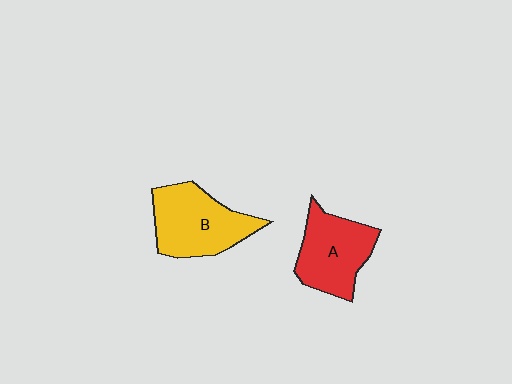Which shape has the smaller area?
Shape A (red).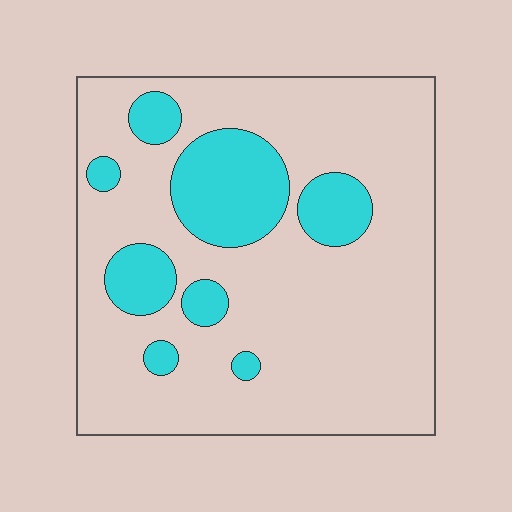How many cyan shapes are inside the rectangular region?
8.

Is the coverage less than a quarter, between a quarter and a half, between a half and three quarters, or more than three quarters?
Less than a quarter.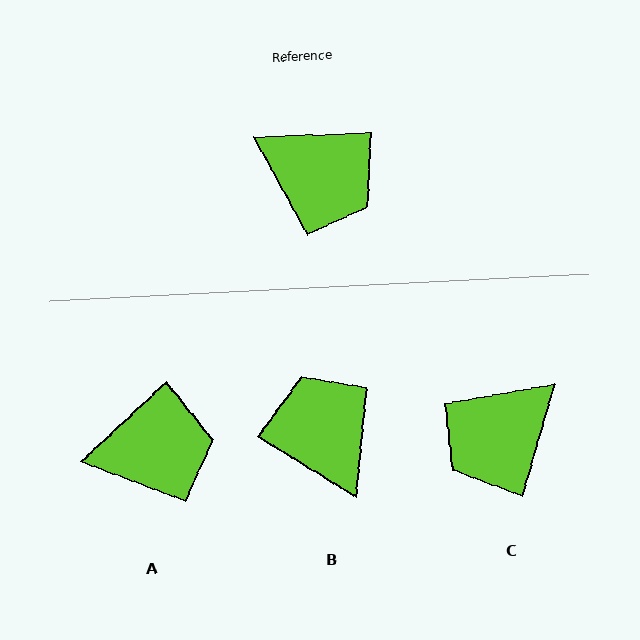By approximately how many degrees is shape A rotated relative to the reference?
Approximately 41 degrees counter-clockwise.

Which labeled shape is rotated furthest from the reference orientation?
B, about 146 degrees away.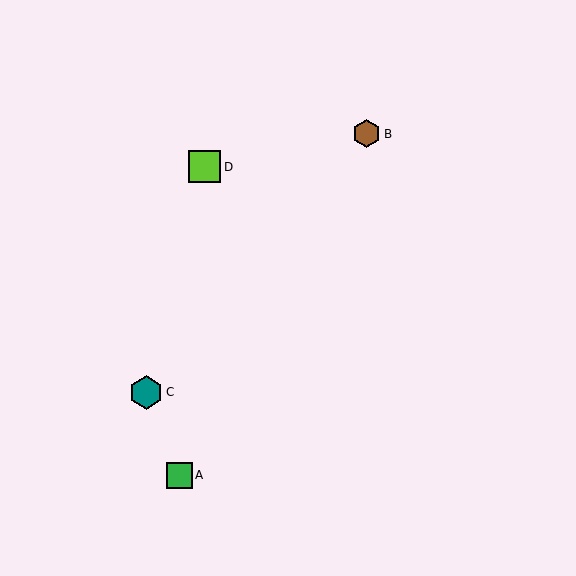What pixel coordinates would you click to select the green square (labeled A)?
Click at (179, 475) to select the green square A.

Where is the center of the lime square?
The center of the lime square is at (205, 167).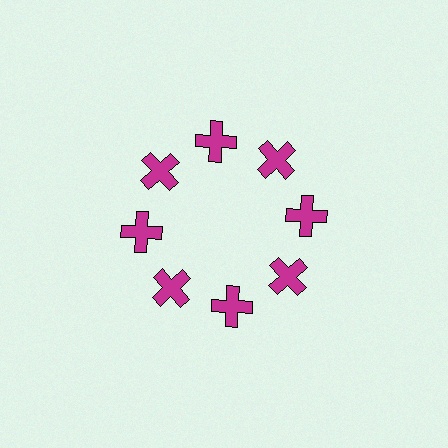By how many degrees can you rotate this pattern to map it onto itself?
The pattern maps onto itself every 45 degrees of rotation.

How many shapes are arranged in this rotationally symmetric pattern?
There are 8 shapes, arranged in 8 groups of 1.